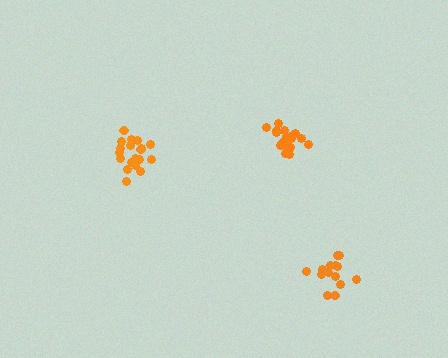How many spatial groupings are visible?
There are 3 spatial groupings.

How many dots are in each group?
Group 1: 19 dots, Group 2: 20 dots, Group 3: 14 dots (53 total).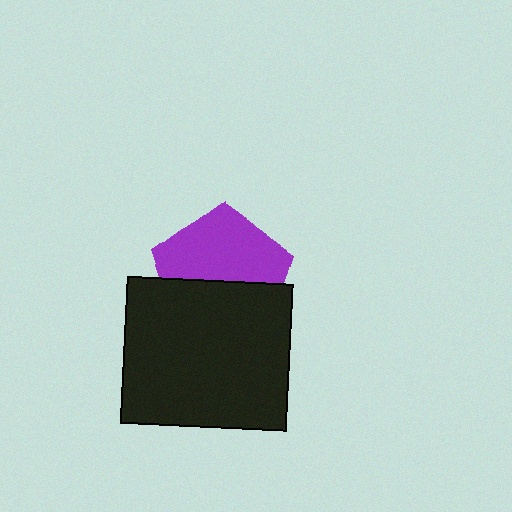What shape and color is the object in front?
The object in front is a black rectangle.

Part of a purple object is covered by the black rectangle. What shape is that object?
It is a pentagon.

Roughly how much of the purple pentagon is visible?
About half of it is visible (roughly 54%).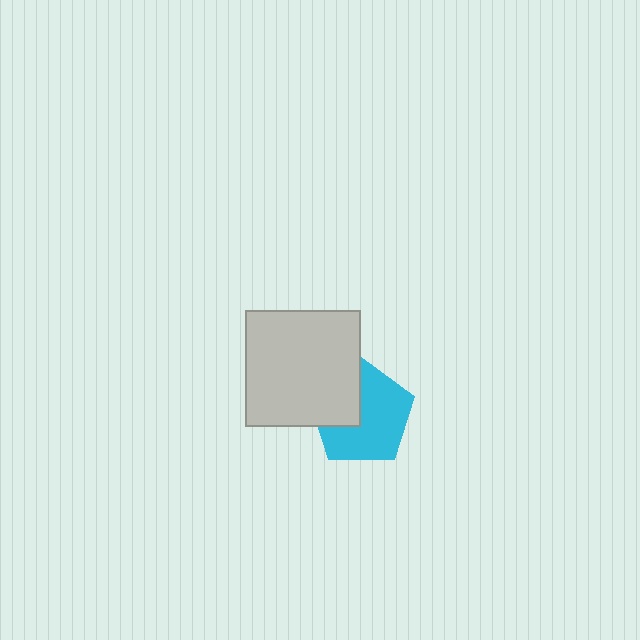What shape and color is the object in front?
The object in front is a light gray square.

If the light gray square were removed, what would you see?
You would see the complete cyan pentagon.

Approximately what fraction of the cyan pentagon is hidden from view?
Roughly 34% of the cyan pentagon is hidden behind the light gray square.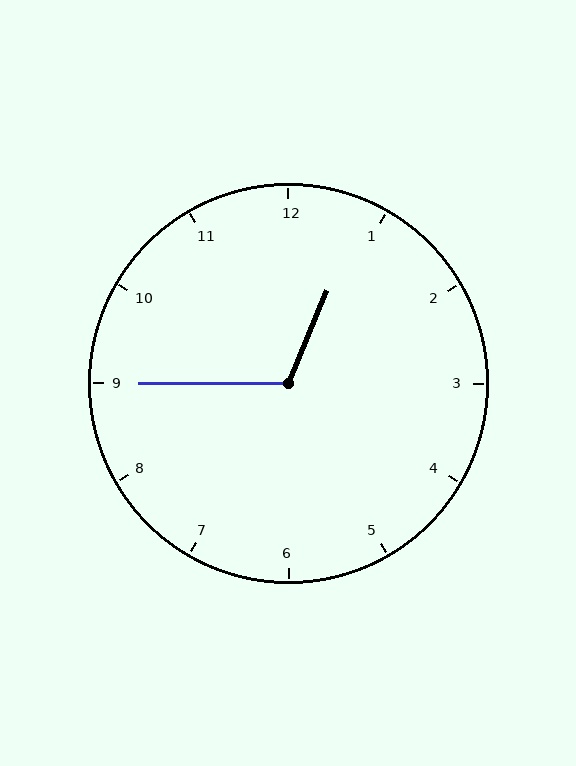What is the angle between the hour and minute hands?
Approximately 112 degrees.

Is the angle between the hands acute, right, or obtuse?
It is obtuse.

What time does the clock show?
12:45.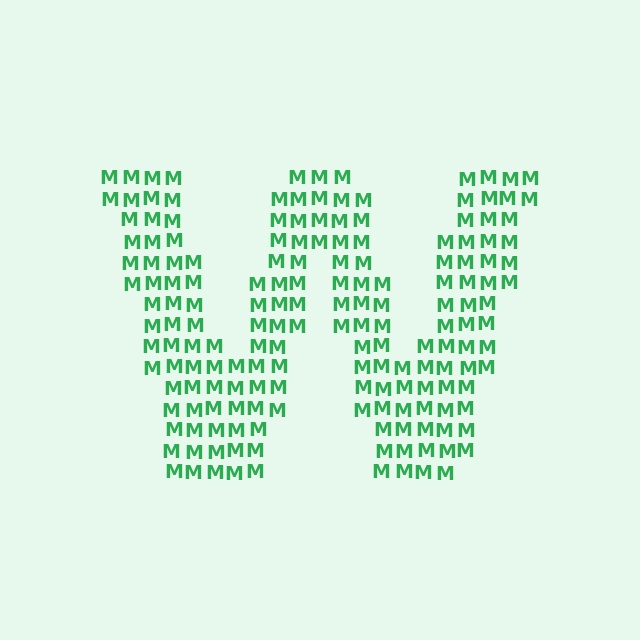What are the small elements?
The small elements are letter M's.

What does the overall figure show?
The overall figure shows the letter W.